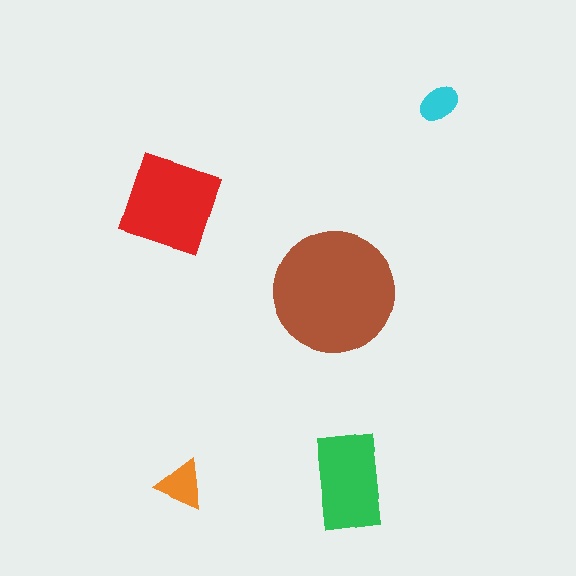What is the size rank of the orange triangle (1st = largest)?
4th.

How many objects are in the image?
There are 5 objects in the image.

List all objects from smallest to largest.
The cyan ellipse, the orange triangle, the green rectangle, the red diamond, the brown circle.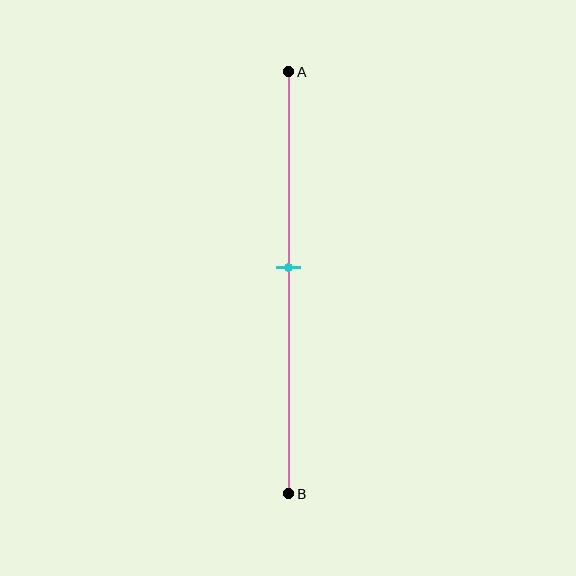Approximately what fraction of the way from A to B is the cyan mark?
The cyan mark is approximately 45% of the way from A to B.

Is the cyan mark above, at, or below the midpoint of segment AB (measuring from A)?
The cyan mark is above the midpoint of segment AB.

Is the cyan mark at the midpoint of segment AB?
No, the mark is at about 45% from A, not at the 50% midpoint.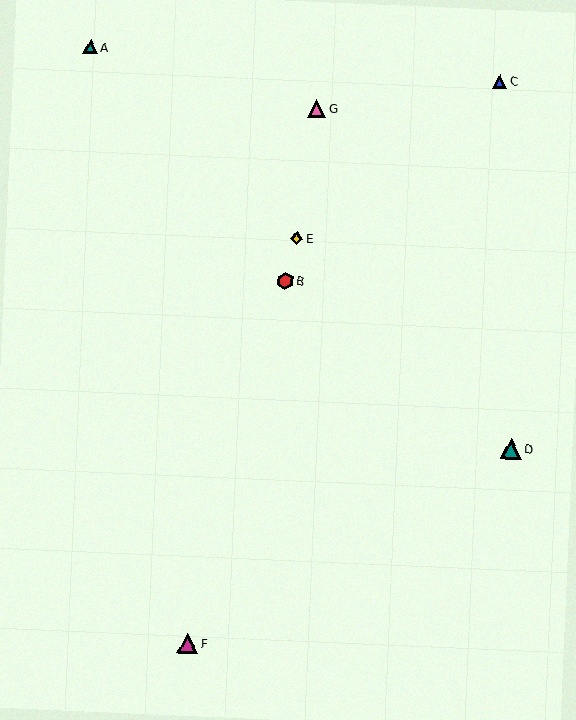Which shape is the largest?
The teal triangle (labeled D) is the largest.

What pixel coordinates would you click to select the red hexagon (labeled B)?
Click at (285, 281) to select the red hexagon B.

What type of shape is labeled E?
Shape E is a yellow diamond.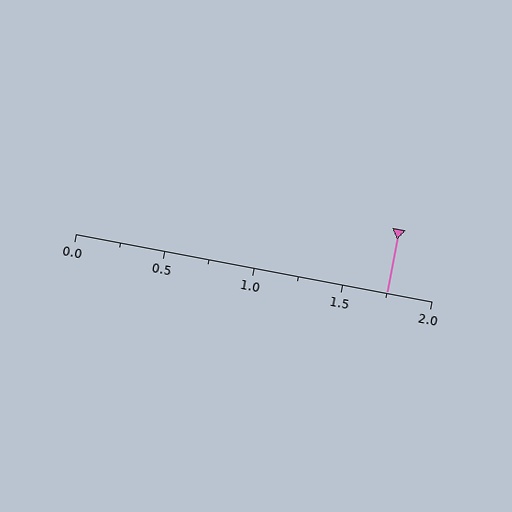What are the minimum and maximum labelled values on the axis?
The axis runs from 0.0 to 2.0.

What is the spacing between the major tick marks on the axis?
The major ticks are spaced 0.5 apart.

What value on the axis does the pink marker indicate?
The marker indicates approximately 1.75.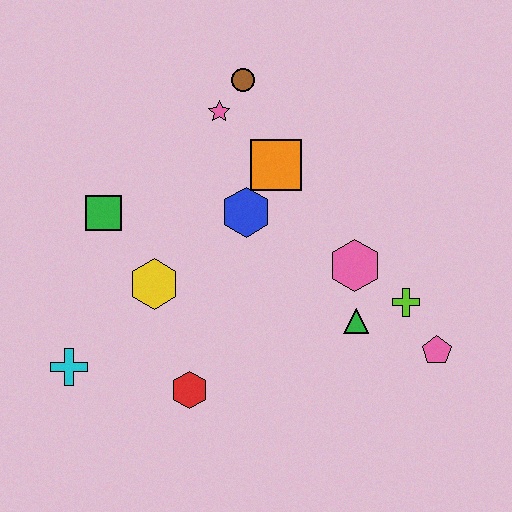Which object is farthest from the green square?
The pink pentagon is farthest from the green square.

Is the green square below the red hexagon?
No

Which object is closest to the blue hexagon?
The orange square is closest to the blue hexagon.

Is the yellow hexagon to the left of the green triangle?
Yes